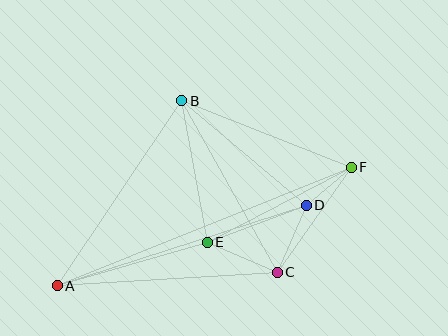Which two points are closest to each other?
Points D and F are closest to each other.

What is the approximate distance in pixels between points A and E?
The distance between A and E is approximately 156 pixels.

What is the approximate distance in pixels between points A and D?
The distance between A and D is approximately 261 pixels.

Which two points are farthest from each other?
Points A and F are farthest from each other.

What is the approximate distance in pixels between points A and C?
The distance between A and C is approximately 220 pixels.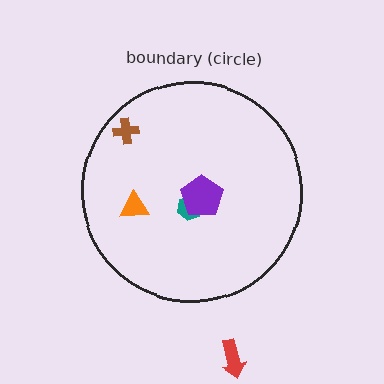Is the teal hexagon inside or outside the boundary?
Inside.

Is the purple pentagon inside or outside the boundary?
Inside.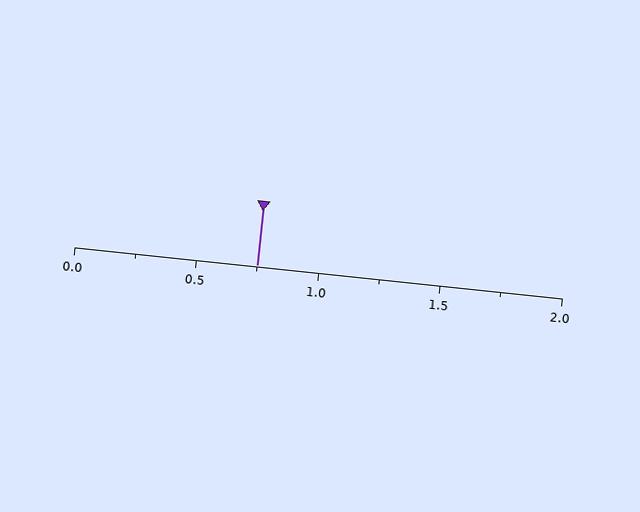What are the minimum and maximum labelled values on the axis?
The axis runs from 0.0 to 2.0.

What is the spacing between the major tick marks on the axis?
The major ticks are spaced 0.5 apart.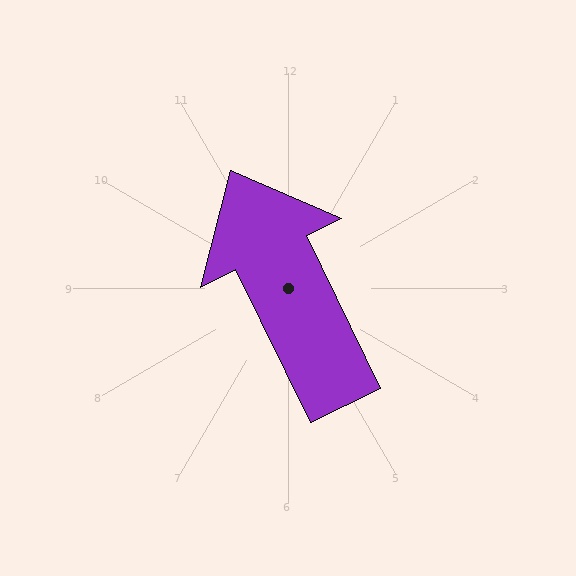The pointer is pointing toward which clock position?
Roughly 11 o'clock.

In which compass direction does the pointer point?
Northwest.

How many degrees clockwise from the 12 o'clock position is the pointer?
Approximately 334 degrees.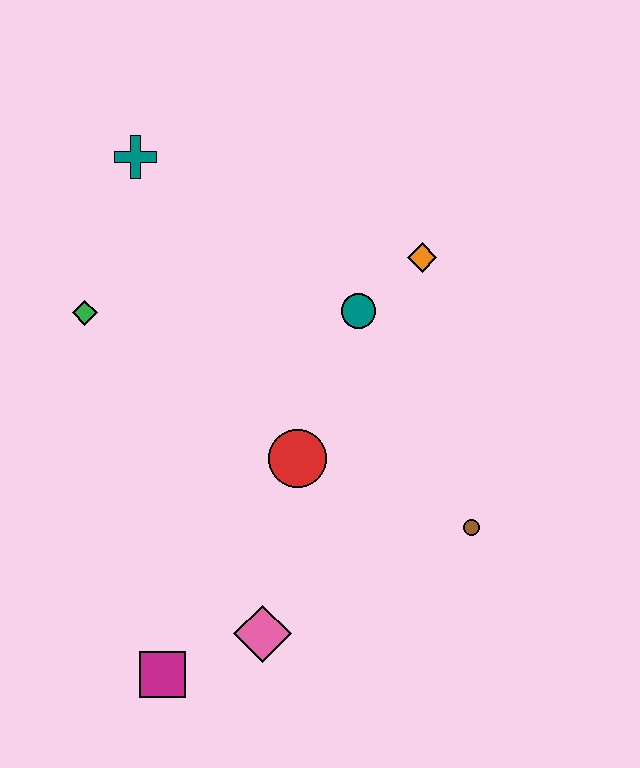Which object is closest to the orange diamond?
The teal circle is closest to the orange diamond.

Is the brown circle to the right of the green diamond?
Yes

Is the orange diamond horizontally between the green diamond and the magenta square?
No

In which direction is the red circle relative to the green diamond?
The red circle is to the right of the green diamond.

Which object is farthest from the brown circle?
The teal cross is farthest from the brown circle.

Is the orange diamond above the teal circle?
Yes